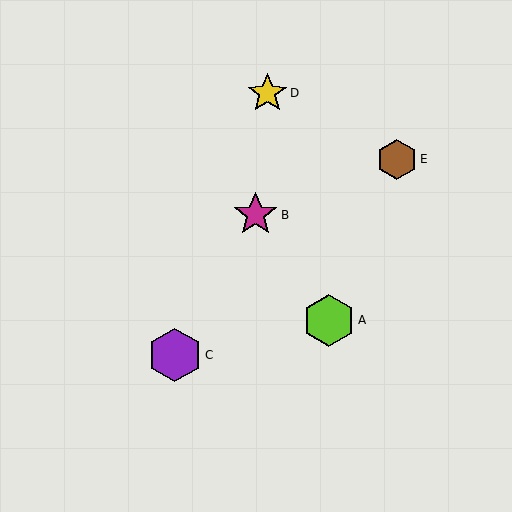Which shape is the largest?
The purple hexagon (labeled C) is the largest.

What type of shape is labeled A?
Shape A is a lime hexagon.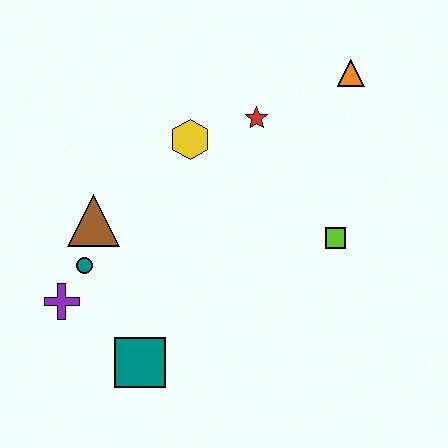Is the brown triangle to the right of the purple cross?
Yes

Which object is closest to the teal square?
The purple cross is closest to the teal square.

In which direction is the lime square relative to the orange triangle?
The lime square is below the orange triangle.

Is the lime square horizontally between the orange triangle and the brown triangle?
Yes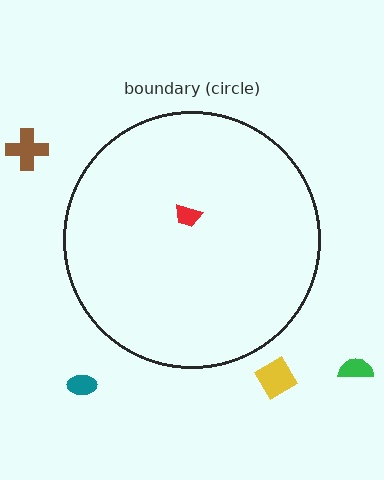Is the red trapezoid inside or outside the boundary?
Inside.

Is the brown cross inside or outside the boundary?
Outside.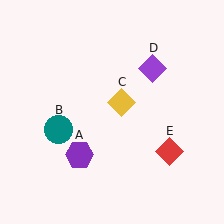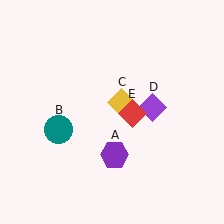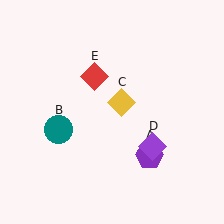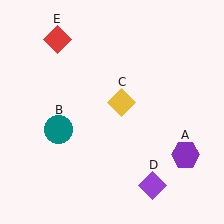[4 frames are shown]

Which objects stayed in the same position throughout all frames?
Teal circle (object B) and yellow diamond (object C) remained stationary.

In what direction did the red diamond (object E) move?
The red diamond (object E) moved up and to the left.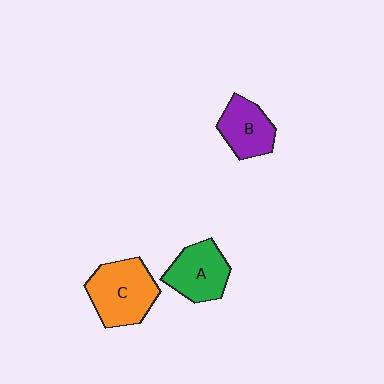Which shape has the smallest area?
Shape B (purple).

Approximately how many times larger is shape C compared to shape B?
Approximately 1.4 times.